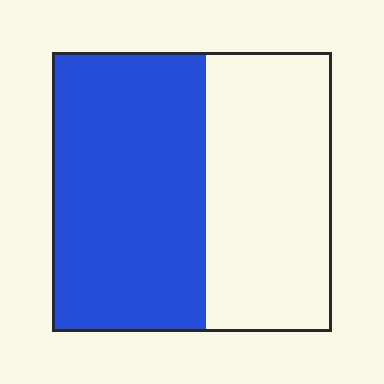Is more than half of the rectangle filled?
Yes.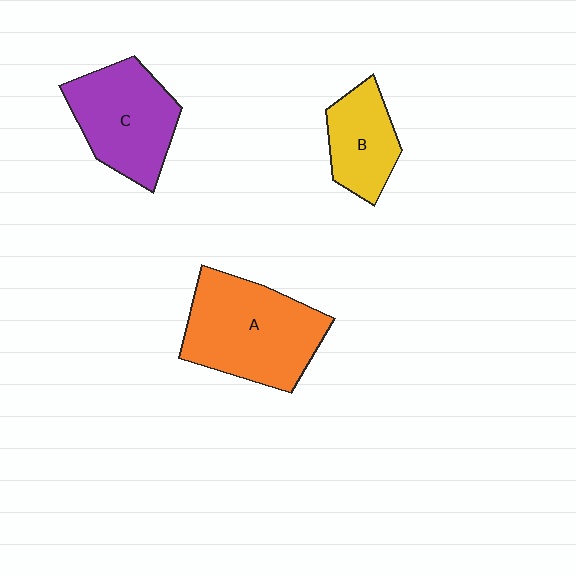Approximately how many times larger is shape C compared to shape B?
Approximately 1.5 times.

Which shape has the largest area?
Shape A (orange).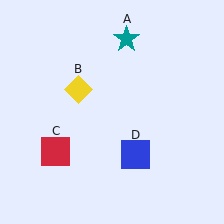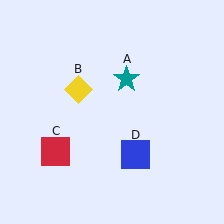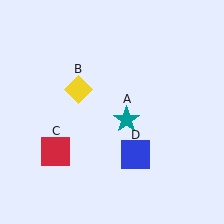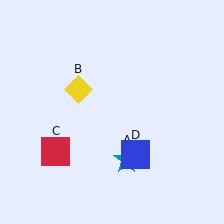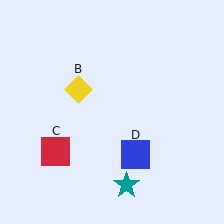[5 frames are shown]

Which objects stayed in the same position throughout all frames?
Yellow diamond (object B) and red square (object C) and blue square (object D) remained stationary.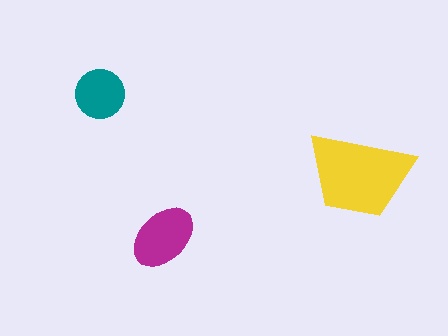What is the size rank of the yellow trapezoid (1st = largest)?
1st.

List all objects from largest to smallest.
The yellow trapezoid, the magenta ellipse, the teal circle.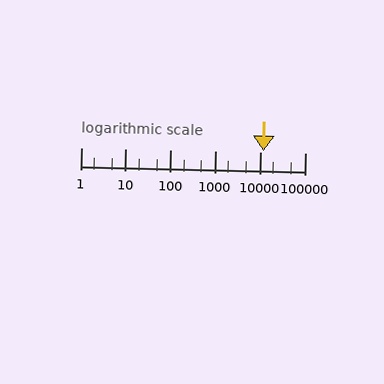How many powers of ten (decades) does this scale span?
The scale spans 5 decades, from 1 to 100000.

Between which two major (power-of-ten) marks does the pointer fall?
The pointer is between 10000 and 100000.